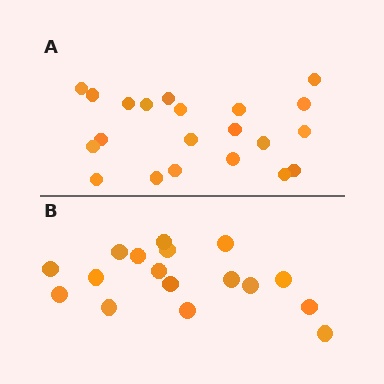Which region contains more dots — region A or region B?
Region A (the top region) has more dots.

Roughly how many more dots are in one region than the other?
Region A has about 4 more dots than region B.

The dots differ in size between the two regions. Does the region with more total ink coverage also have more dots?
No. Region B has more total ink coverage because its dots are larger, but region A actually contains more individual dots. Total area can be misleading — the number of items is what matters here.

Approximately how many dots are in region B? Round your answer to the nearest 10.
About 20 dots. (The exact count is 17, which rounds to 20.)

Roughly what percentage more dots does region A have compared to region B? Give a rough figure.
About 25% more.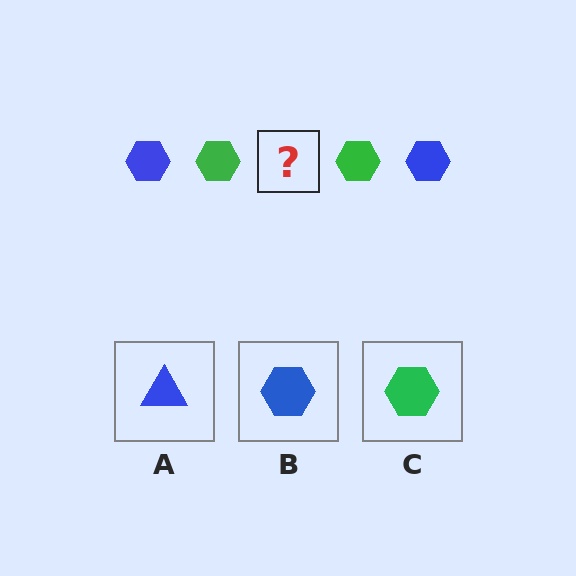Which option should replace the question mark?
Option B.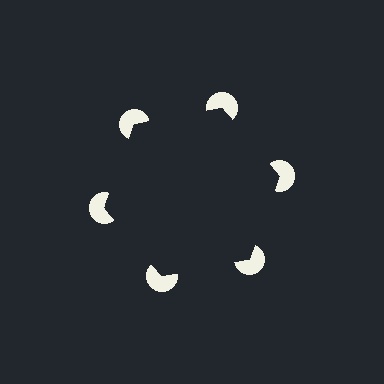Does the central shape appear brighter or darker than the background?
It typically appears slightly darker than the background, even though no actual brightness change is drawn.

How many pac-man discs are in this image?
There are 6 — one at each vertex of the illusory hexagon.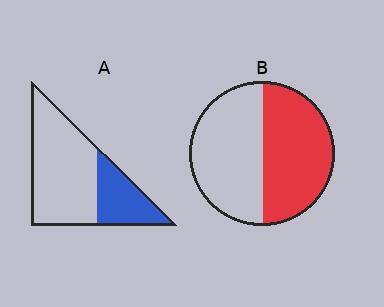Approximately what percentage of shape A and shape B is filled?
A is approximately 30% and B is approximately 50%.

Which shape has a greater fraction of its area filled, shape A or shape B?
Shape B.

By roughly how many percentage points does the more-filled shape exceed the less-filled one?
By roughly 20 percentage points (B over A).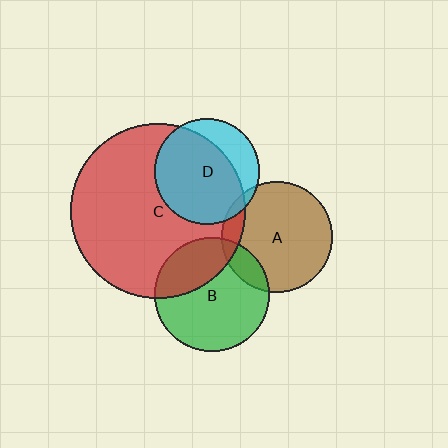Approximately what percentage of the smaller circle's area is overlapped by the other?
Approximately 10%.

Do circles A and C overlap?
Yes.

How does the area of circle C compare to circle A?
Approximately 2.5 times.